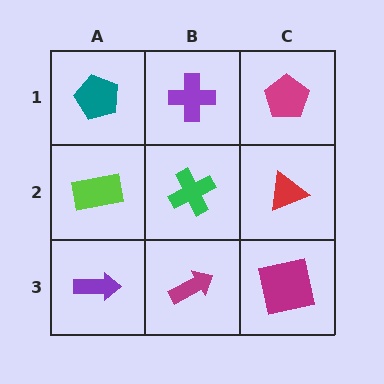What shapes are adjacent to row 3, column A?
A lime rectangle (row 2, column A), a magenta arrow (row 3, column B).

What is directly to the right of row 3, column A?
A magenta arrow.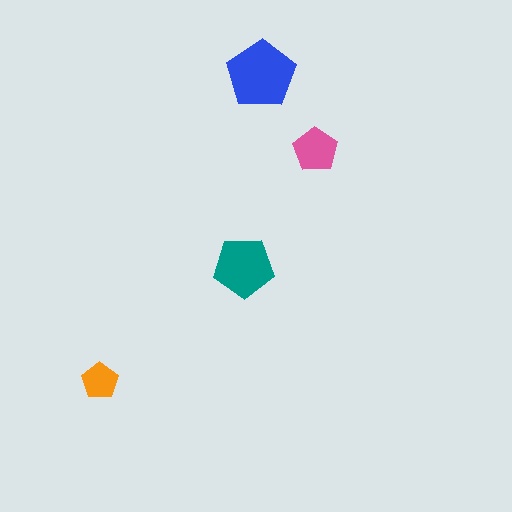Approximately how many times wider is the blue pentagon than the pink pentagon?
About 1.5 times wider.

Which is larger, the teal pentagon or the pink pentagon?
The teal one.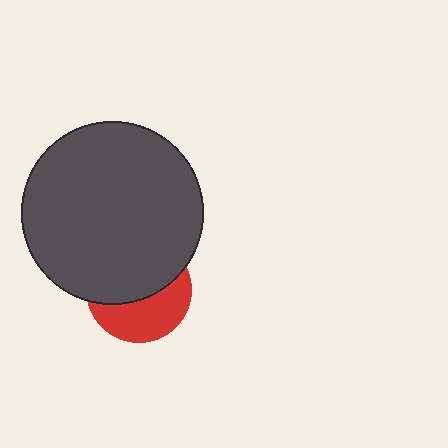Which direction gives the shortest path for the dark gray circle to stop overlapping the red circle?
Moving up gives the shortest separation.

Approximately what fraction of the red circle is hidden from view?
Roughly 56% of the red circle is hidden behind the dark gray circle.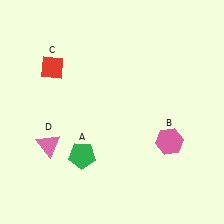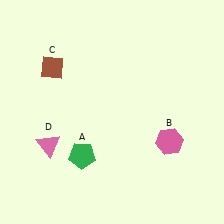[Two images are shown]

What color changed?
The diamond (C) changed from red in Image 1 to brown in Image 2.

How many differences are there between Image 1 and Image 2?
There is 1 difference between the two images.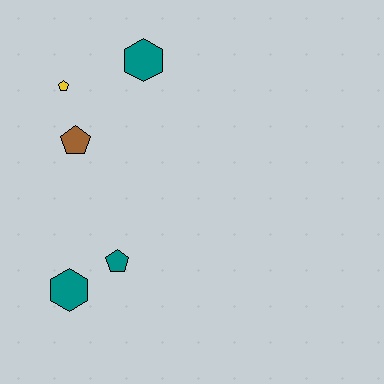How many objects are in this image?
There are 5 objects.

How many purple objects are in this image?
There are no purple objects.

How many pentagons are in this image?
There are 3 pentagons.